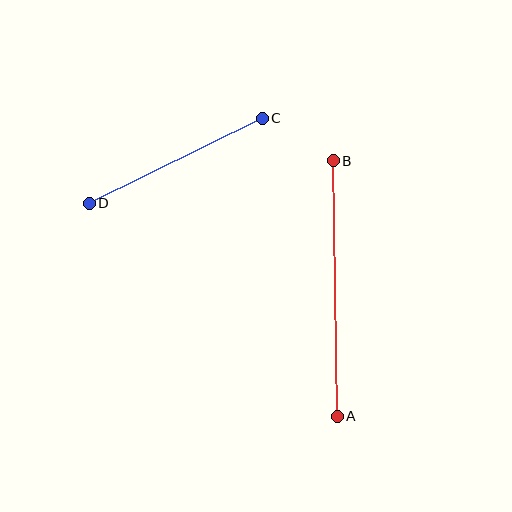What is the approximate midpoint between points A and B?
The midpoint is at approximately (335, 289) pixels.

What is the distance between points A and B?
The distance is approximately 256 pixels.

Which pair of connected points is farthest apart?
Points A and B are farthest apart.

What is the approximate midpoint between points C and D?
The midpoint is at approximately (176, 161) pixels.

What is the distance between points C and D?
The distance is approximately 193 pixels.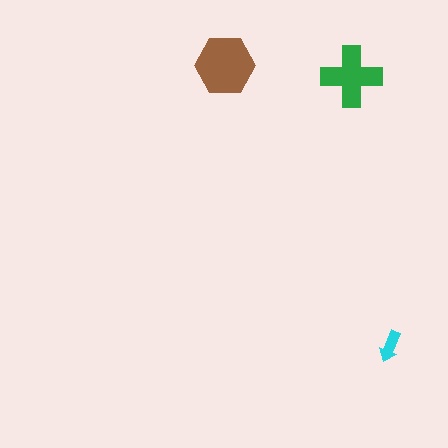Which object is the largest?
The brown hexagon.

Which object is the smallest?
The cyan arrow.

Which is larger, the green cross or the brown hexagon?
The brown hexagon.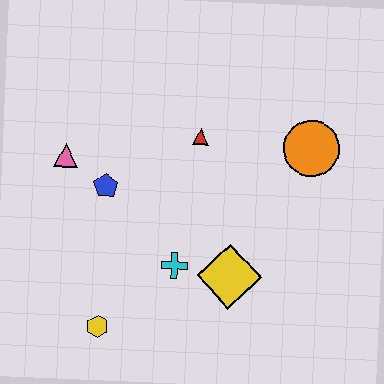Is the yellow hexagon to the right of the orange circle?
No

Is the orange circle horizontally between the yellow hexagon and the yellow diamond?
No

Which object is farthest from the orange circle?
The yellow hexagon is farthest from the orange circle.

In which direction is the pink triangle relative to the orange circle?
The pink triangle is to the left of the orange circle.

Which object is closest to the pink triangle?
The blue pentagon is closest to the pink triangle.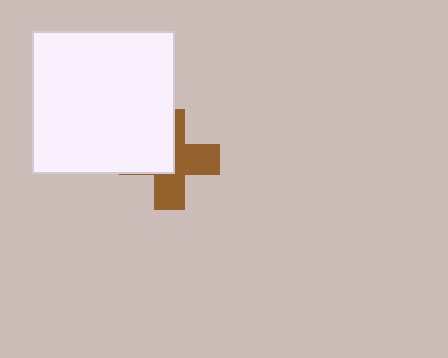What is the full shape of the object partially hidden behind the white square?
The partially hidden object is a brown cross.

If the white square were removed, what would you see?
You would see the complete brown cross.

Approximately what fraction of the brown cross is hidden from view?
Roughly 45% of the brown cross is hidden behind the white square.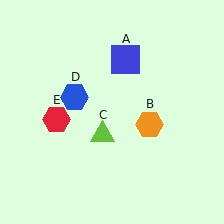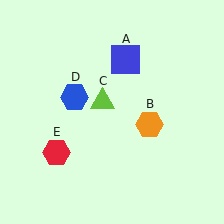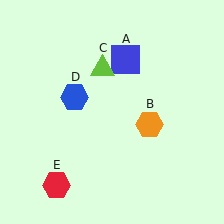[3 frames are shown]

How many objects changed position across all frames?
2 objects changed position: lime triangle (object C), red hexagon (object E).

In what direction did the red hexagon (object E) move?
The red hexagon (object E) moved down.